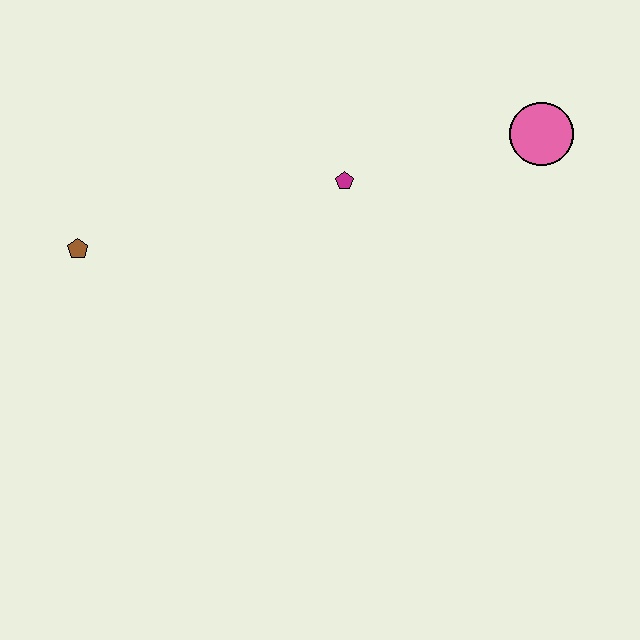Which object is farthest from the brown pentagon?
The pink circle is farthest from the brown pentagon.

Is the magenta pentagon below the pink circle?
Yes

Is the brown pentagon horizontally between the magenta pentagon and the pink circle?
No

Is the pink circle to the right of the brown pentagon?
Yes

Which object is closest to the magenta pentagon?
The pink circle is closest to the magenta pentagon.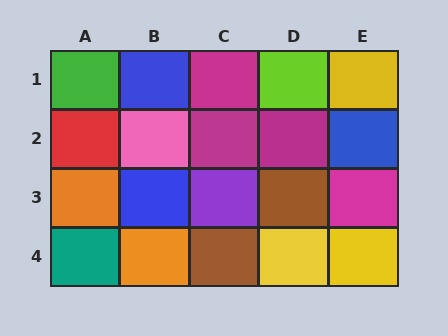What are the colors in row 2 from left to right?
Red, pink, magenta, magenta, blue.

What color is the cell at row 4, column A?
Teal.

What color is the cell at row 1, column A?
Green.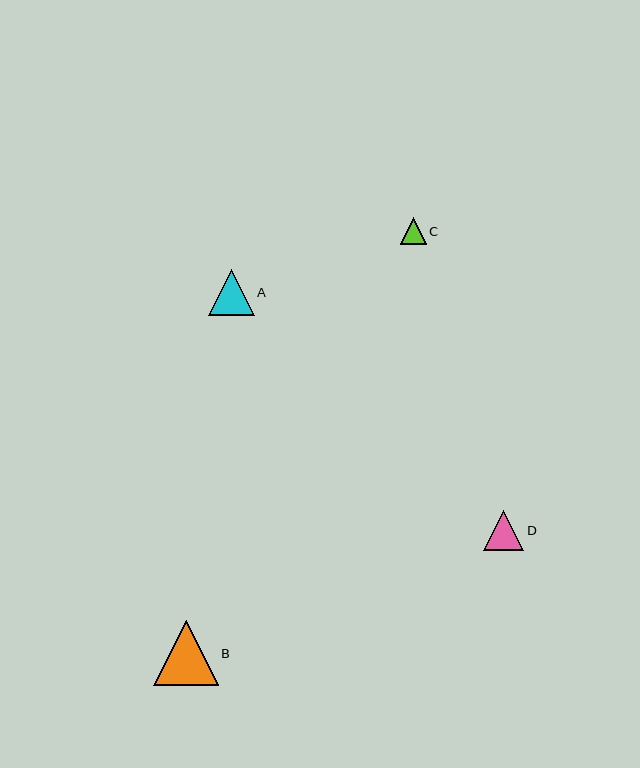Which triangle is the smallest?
Triangle C is the smallest with a size of approximately 26 pixels.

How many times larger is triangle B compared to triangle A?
Triangle B is approximately 1.4 times the size of triangle A.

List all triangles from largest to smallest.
From largest to smallest: B, A, D, C.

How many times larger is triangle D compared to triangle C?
Triangle D is approximately 1.5 times the size of triangle C.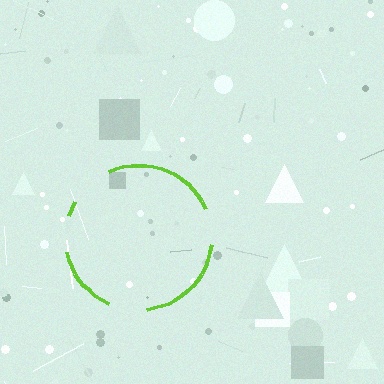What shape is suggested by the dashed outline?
The dashed outline suggests a circle.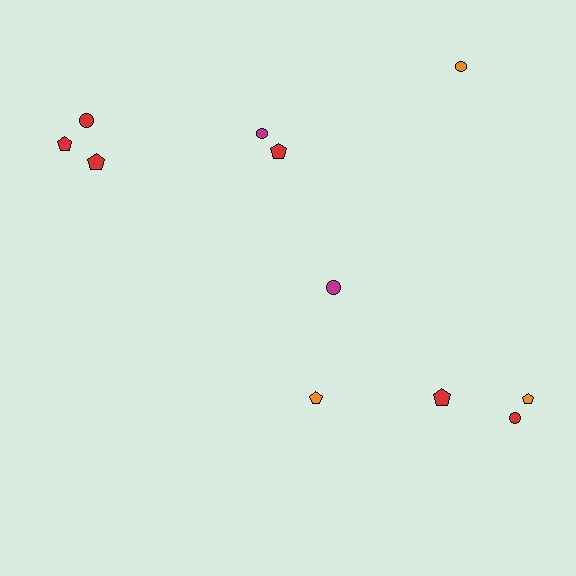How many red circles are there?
There are 2 red circles.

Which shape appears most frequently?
Pentagon, with 6 objects.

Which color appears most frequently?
Red, with 6 objects.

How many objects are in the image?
There are 11 objects.